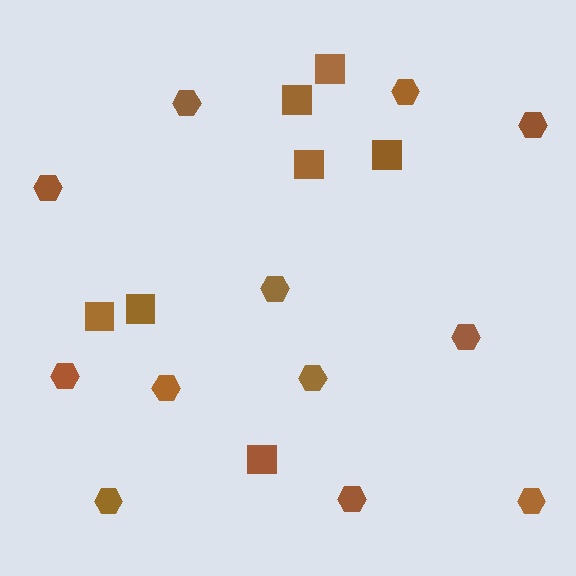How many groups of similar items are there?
There are 2 groups: one group of squares (7) and one group of hexagons (12).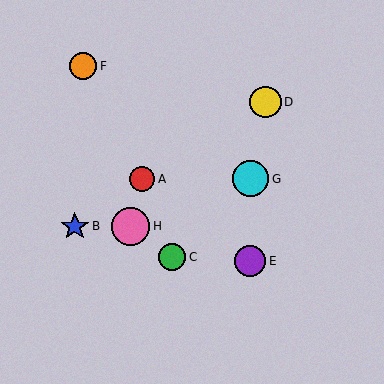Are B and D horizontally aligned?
No, B is at y≈226 and D is at y≈102.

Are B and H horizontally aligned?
Yes, both are at y≈226.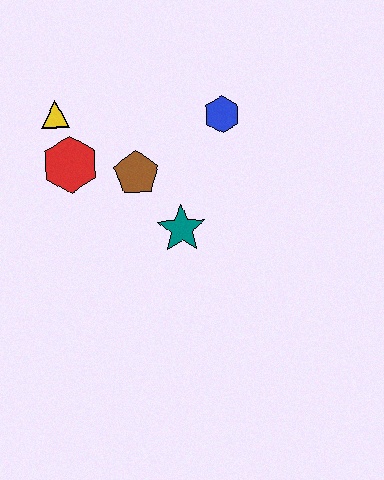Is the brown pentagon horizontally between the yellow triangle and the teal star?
Yes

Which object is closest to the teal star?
The brown pentagon is closest to the teal star.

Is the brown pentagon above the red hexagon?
No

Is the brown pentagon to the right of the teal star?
No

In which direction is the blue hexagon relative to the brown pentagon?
The blue hexagon is to the right of the brown pentagon.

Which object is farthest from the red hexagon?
The blue hexagon is farthest from the red hexagon.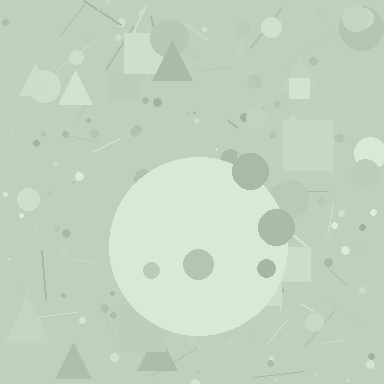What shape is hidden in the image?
A circle is hidden in the image.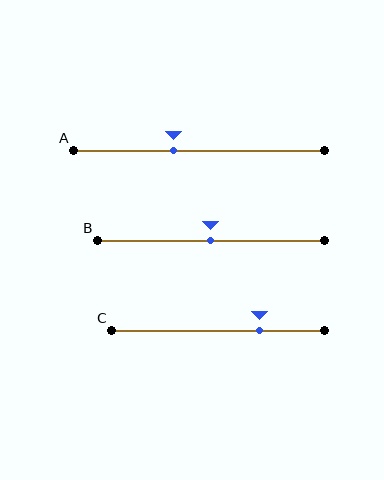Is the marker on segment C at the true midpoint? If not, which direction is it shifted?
No, the marker on segment C is shifted to the right by about 19% of the segment length.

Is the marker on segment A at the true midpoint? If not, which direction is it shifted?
No, the marker on segment A is shifted to the left by about 10% of the segment length.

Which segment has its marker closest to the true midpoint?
Segment B has its marker closest to the true midpoint.